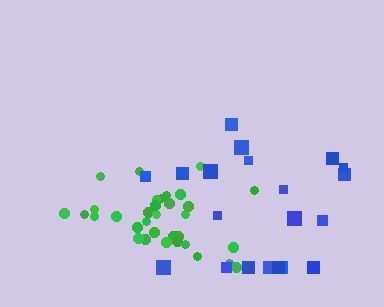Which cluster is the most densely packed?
Green.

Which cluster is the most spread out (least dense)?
Blue.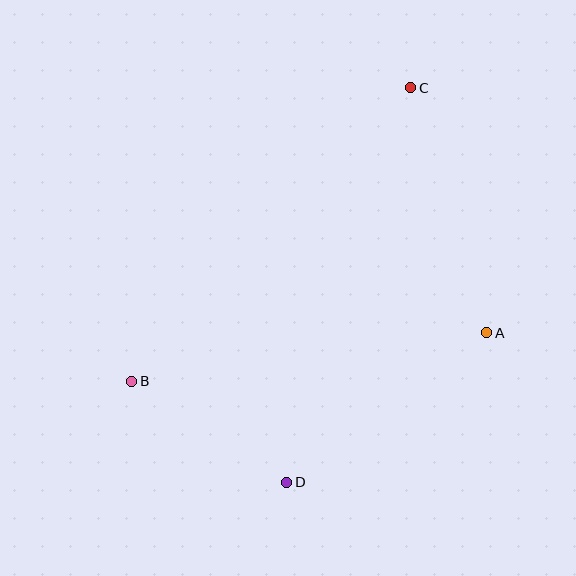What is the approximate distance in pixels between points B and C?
The distance between B and C is approximately 405 pixels.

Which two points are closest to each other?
Points B and D are closest to each other.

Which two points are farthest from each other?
Points C and D are farthest from each other.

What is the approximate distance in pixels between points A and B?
The distance between A and B is approximately 358 pixels.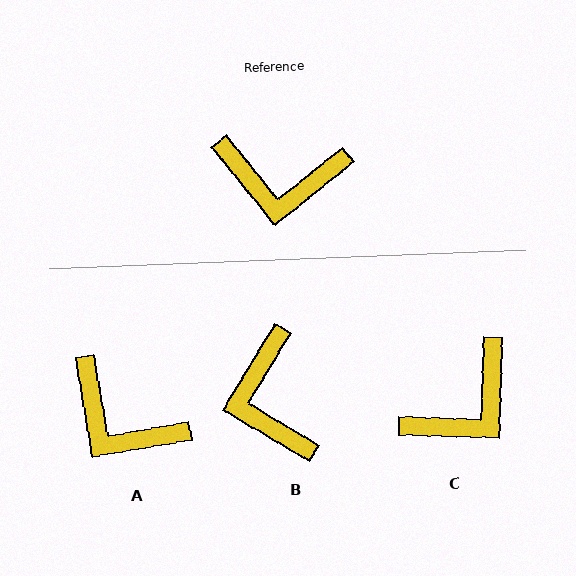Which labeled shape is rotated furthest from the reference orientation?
B, about 70 degrees away.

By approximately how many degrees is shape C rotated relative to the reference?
Approximately 49 degrees counter-clockwise.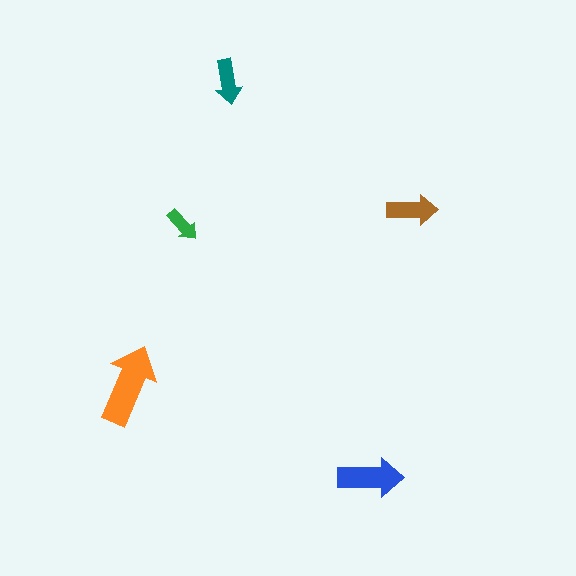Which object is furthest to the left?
The orange arrow is leftmost.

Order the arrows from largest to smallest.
the orange one, the blue one, the brown one, the teal one, the green one.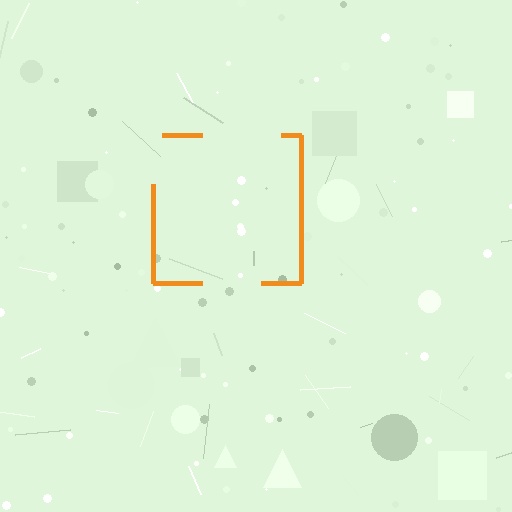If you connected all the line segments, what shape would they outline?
They would outline a square.